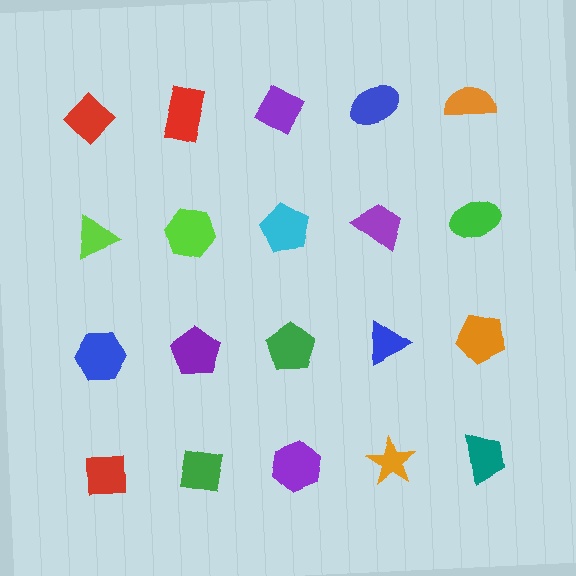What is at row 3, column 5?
An orange pentagon.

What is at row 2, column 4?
A purple trapezoid.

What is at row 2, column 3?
A cyan pentagon.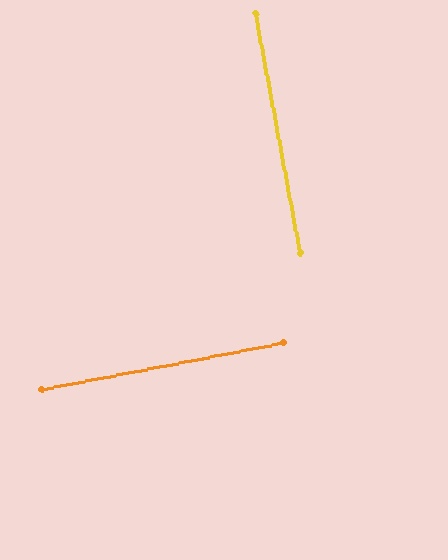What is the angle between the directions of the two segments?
Approximately 89 degrees.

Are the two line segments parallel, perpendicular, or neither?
Perpendicular — they meet at approximately 89°.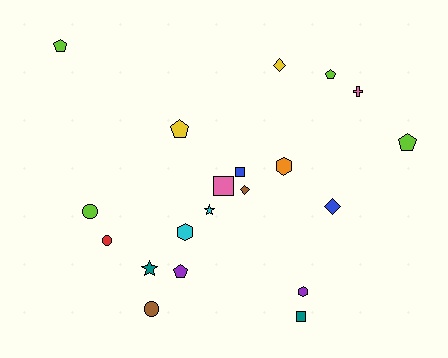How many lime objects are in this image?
There are 4 lime objects.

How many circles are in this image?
There are 3 circles.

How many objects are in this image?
There are 20 objects.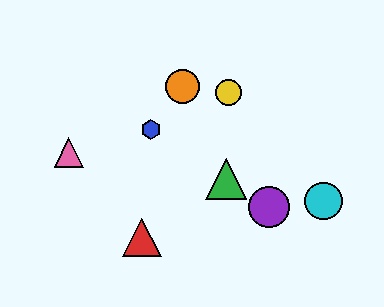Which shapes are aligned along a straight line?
The blue hexagon, the green triangle, the purple circle are aligned along a straight line.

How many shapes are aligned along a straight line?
3 shapes (the blue hexagon, the green triangle, the purple circle) are aligned along a straight line.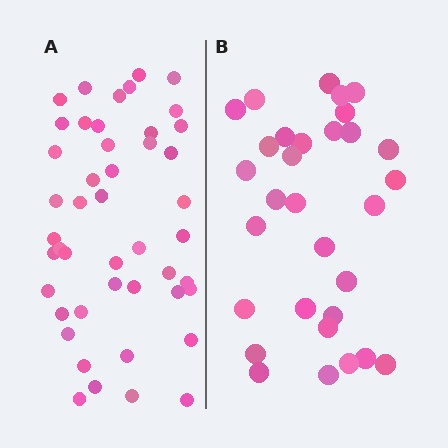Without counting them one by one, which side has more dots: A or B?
Region A (the left region) has more dots.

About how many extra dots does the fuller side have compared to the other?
Region A has approximately 15 more dots than region B.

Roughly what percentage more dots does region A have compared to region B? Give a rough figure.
About 50% more.